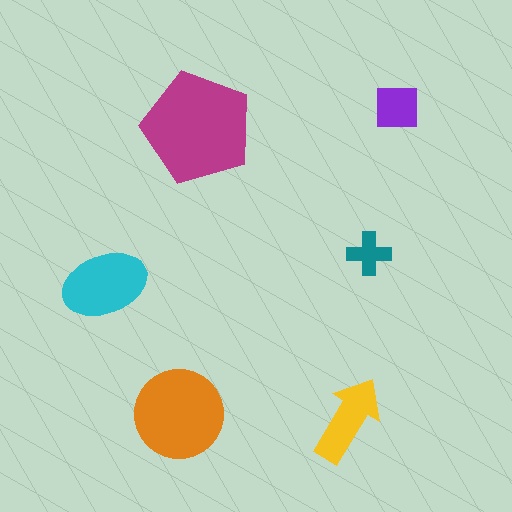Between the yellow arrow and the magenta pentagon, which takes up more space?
The magenta pentagon.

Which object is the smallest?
The teal cross.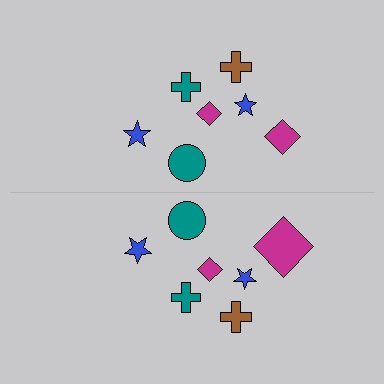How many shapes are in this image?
There are 14 shapes in this image.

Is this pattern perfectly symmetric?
No, the pattern is not perfectly symmetric. The magenta diamond on the bottom side has a different size than its mirror counterpart.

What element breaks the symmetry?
The magenta diamond on the bottom side has a different size than its mirror counterpart.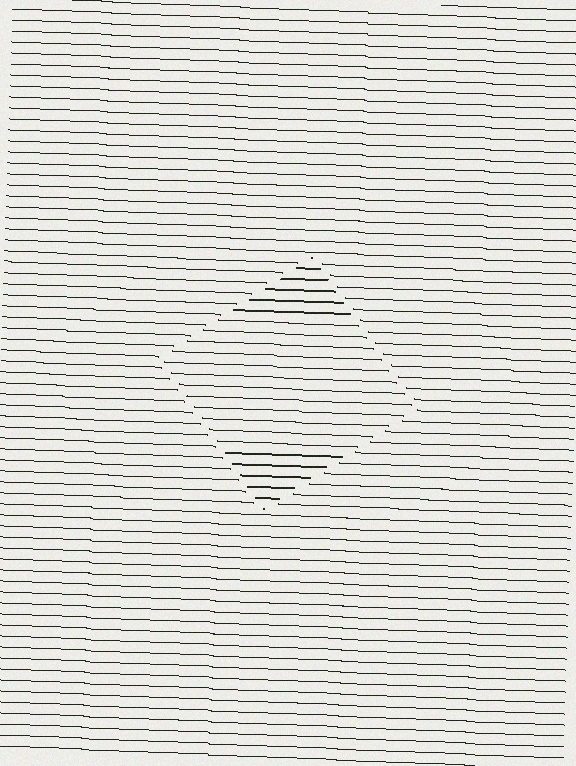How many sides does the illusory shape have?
4 sides — the line-ends trace a square.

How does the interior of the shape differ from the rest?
The interior of the shape contains the same grating, shifted by half a period — the contour is defined by the phase discontinuity where line-ends from the inner and outer gratings abut.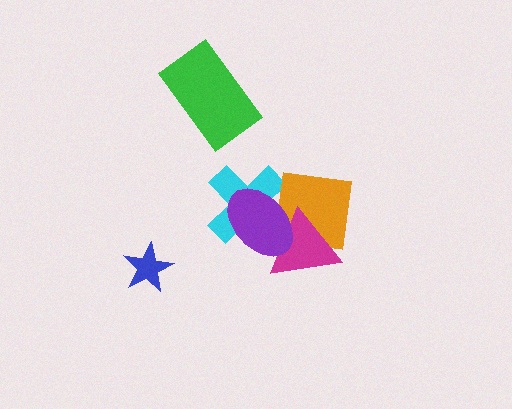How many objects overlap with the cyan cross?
3 objects overlap with the cyan cross.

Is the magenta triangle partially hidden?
Yes, it is partially covered by another shape.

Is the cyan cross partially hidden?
Yes, it is partially covered by another shape.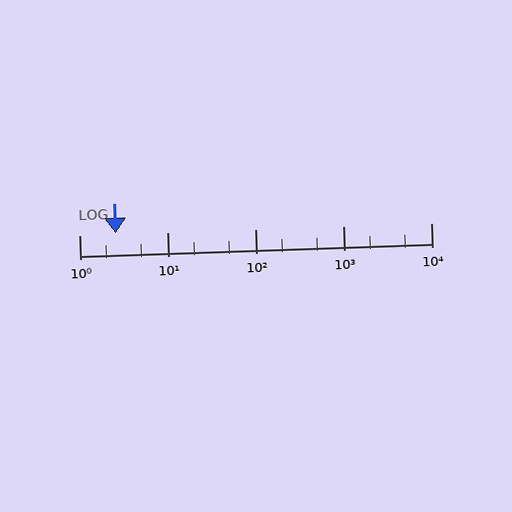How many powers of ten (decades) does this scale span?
The scale spans 4 decades, from 1 to 10000.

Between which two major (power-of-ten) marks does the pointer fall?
The pointer is between 1 and 10.